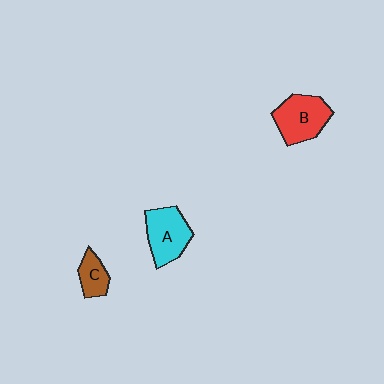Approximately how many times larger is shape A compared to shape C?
Approximately 1.9 times.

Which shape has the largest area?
Shape B (red).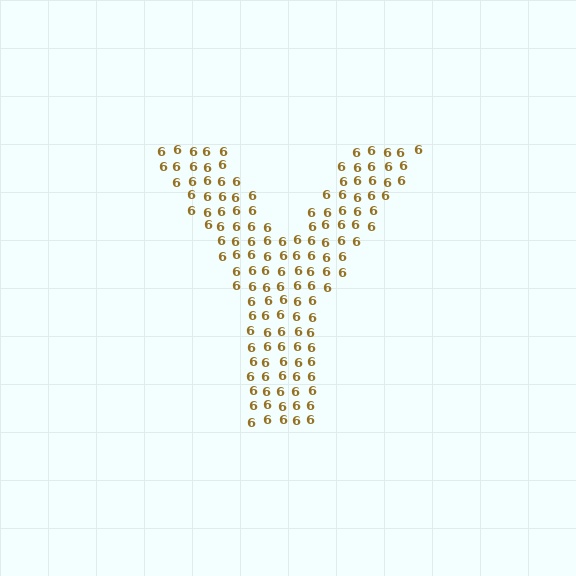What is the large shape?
The large shape is the letter Y.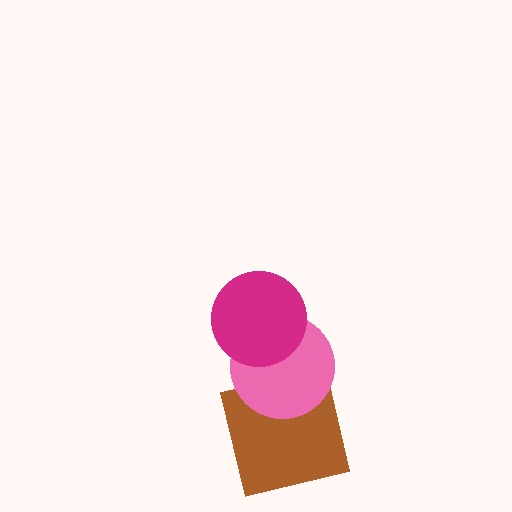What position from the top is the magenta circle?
The magenta circle is 1st from the top.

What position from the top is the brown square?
The brown square is 3rd from the top.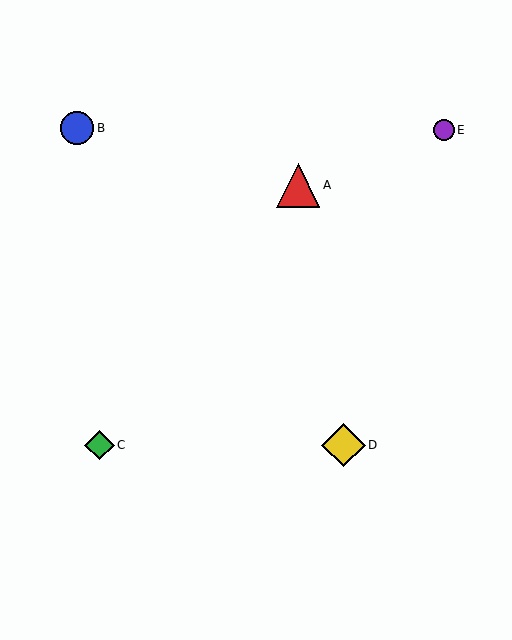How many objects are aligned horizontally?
2 objects (C, D) are aligned horizontally.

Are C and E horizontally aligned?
No, C is at y≈445 and E is at y≈130.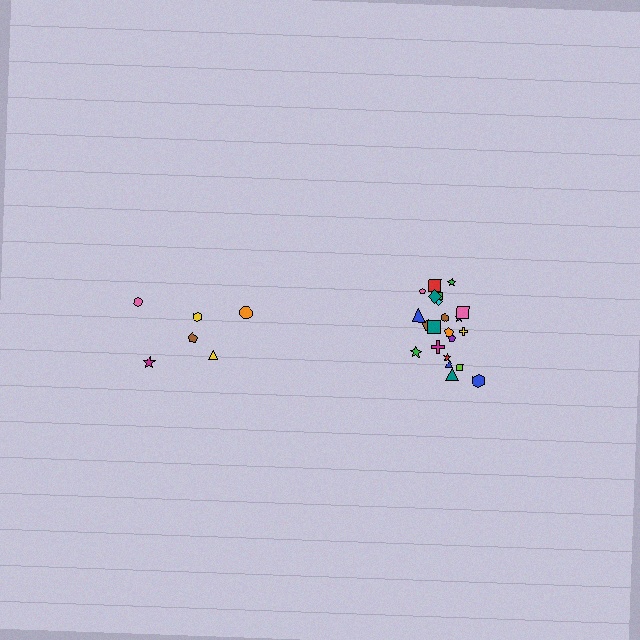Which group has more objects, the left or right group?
The right group.